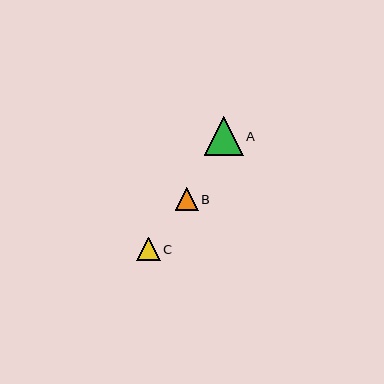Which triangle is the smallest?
Triangle B is the smallest with a size of approximately 23 pixels.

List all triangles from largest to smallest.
From largest to smallest: A, C, B.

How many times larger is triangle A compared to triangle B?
Triangle A is approximately 1.7 times the size of triangle B.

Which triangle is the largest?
Triangle A is the largest with a size of approximately 38 pixels.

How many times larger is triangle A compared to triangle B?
Triangle A is approximately 1.7 times the size of triangle B.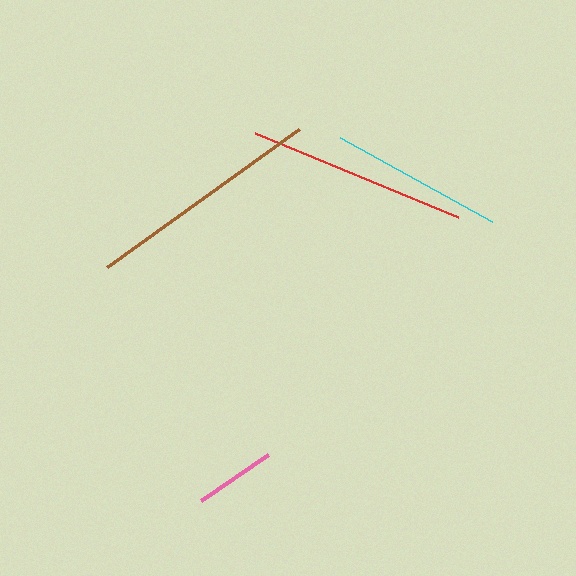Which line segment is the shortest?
The pink line is the shortest at approximately 81 pixels.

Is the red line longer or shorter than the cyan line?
The red line is longer than the cyan line.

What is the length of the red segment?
The red segment is approximately 219 pixels long.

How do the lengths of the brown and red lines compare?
The brown and red lines are approximately the same length.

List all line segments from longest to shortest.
From longest to shortest: brown, red, cyan, pink.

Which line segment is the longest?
The brown line is the longest at approximately 236 pixels.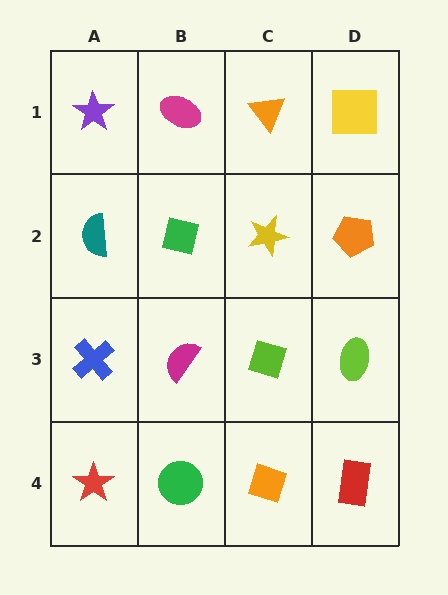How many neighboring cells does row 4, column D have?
2.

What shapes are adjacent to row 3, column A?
A teal semicircle (row 2, column A), a red star (row 4, column A), a magenta semicircle (row 3, column B).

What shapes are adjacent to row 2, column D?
A yellow square (row 1, column D), a lime ellipse (row 3, column D), a yellow star (row 2, column C).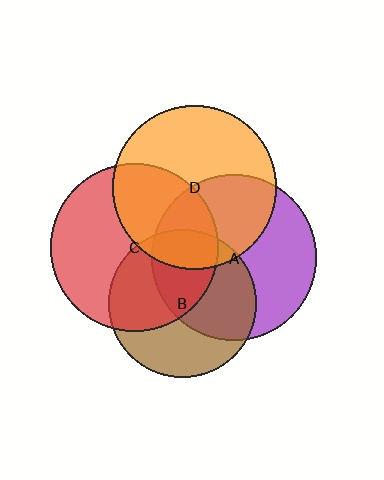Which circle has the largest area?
Circle C (red).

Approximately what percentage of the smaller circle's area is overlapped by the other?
Approximately 15%.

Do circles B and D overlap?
Yes.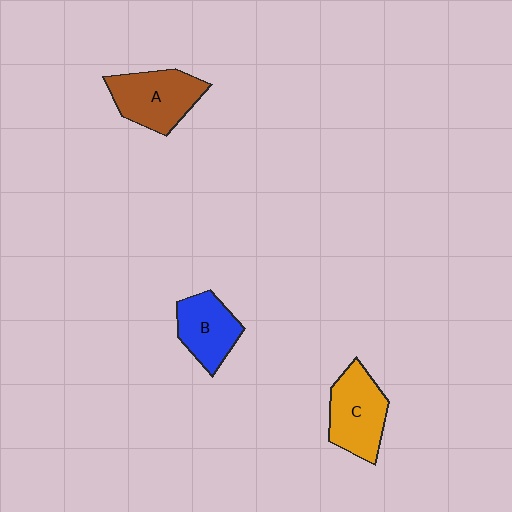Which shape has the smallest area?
Shape B (blue).